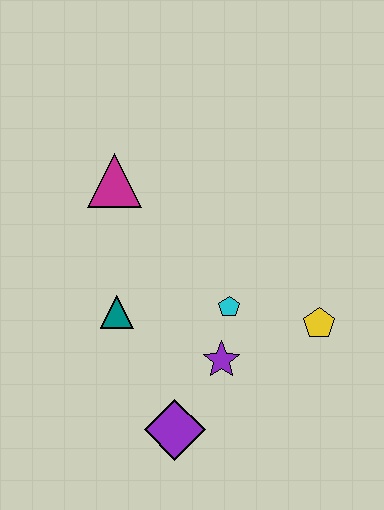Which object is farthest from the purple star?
The magenta triangle is farthest from the purple star.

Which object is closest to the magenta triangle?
The teal triangle is closest to the magenta triangle.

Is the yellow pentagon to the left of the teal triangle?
No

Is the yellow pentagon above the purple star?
Yes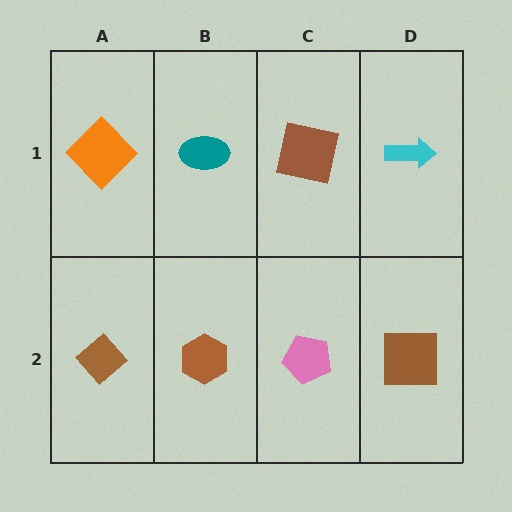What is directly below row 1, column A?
A brown diamond.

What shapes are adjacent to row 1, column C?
A pink pentagon (row 2, column C), a teal ellipse (row 1, column B), a cyan arrow (row 1, column D).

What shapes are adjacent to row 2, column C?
A brown square (row 1, column C), a brown hexagon (row 2, column B), a brown square (row 2, column D).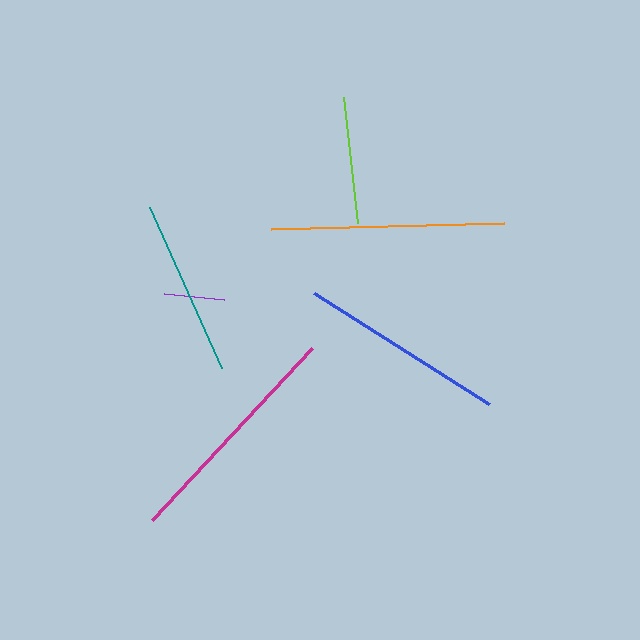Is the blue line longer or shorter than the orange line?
The orange line is longer than the blue line.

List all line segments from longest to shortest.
From longest to shortest: magenta, orange, blue, teal, lime, purple.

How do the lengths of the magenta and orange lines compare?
The magenta and orange lines are approximately the same length.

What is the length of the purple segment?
The purple segment is approximately 60 pixels long.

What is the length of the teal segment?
The teal segment is approximately 176 pixels long.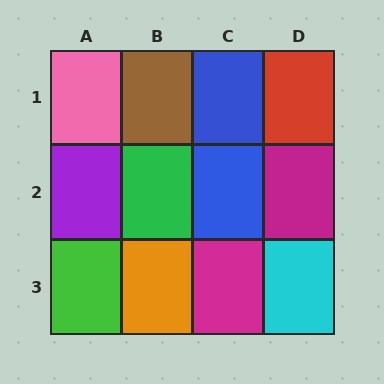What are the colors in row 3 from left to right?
Green, orange, magenta, cyan.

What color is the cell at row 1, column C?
Blue.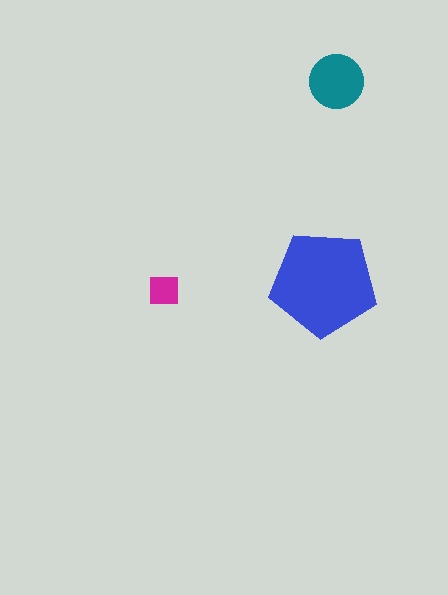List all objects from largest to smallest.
The blue pentagon, the teal circle, the magenta square.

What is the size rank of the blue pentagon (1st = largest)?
1st.